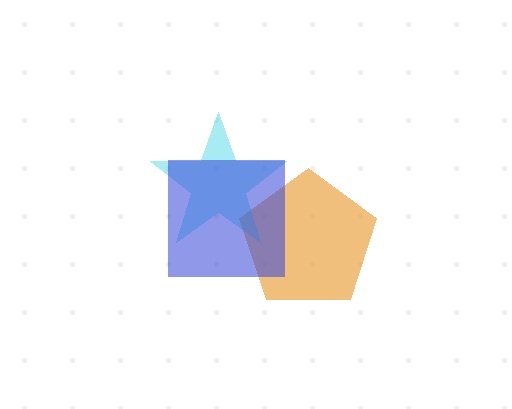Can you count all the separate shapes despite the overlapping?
Yes, there are 3 separate shapes.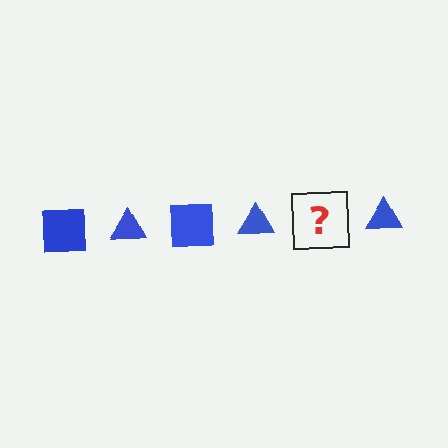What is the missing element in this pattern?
The missing element is a blue square.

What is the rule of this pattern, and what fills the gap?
The rule is that the pattern cycles through square, triangle shapes in blue. The gap should be filled with a blue square.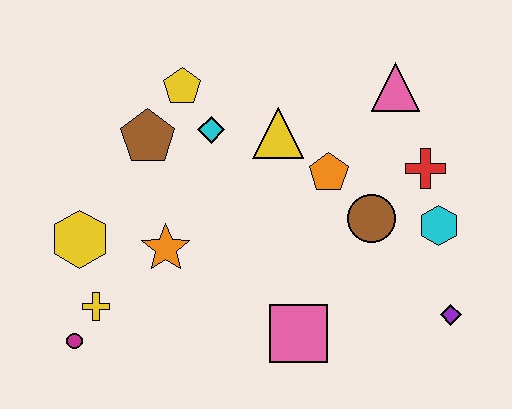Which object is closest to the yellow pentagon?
The cyan diamond is closest to the yellow pentagon.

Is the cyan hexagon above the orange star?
Yes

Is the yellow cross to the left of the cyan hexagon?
Yes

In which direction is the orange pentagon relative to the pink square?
The orange pentagon is above the pink square.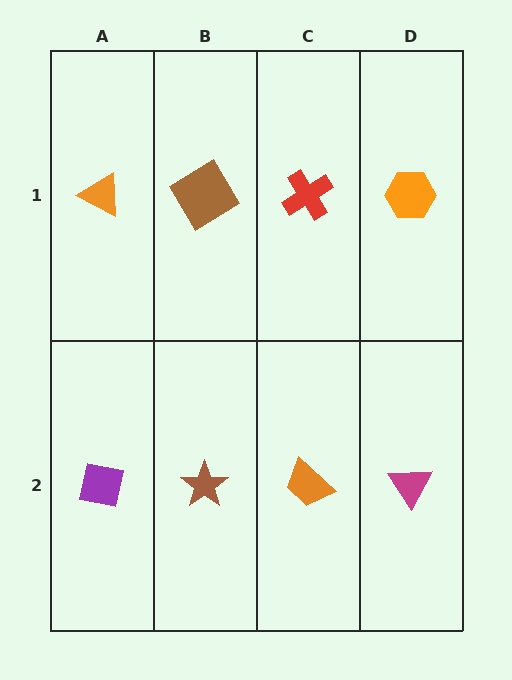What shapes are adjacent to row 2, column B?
A brown diamond (row 1, column B), a purple square (row 2, column A), an orange trapezoid (row 2, column C).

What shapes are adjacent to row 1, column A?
A purple square (row 2, column A), a brown diamond (row 1, column B).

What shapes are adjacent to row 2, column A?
An orange triangle (row 1, column A), a brown star (row 2, column B).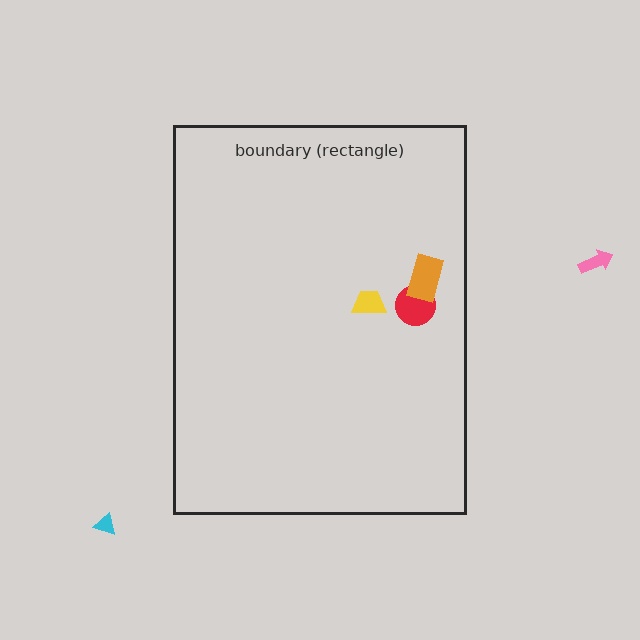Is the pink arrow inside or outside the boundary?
Outside.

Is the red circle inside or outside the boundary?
Inside.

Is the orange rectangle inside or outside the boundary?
Inside.